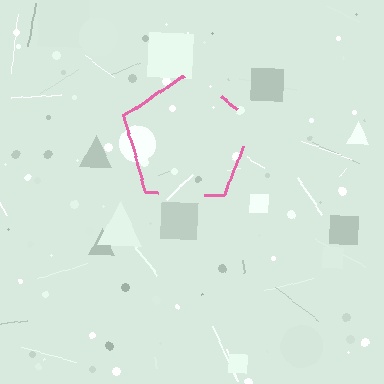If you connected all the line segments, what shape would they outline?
They would outline a pentagon.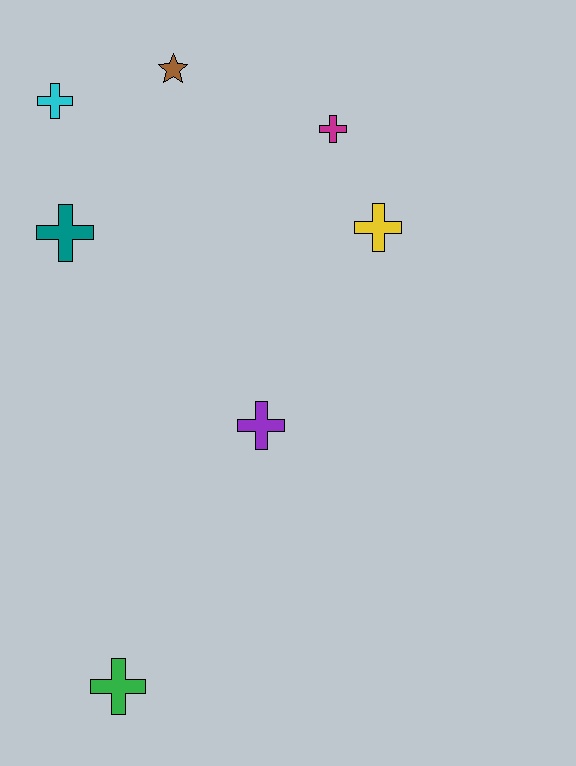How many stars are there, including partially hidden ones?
There is 1 star.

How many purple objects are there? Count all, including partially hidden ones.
There is 1 purple object.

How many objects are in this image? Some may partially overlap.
There are 7 objects.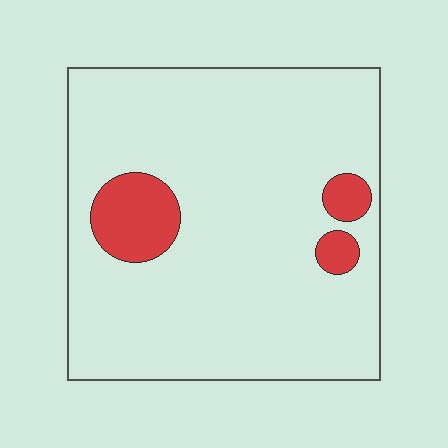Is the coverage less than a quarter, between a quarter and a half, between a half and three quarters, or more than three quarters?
Less than a quarter.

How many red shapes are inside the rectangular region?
3.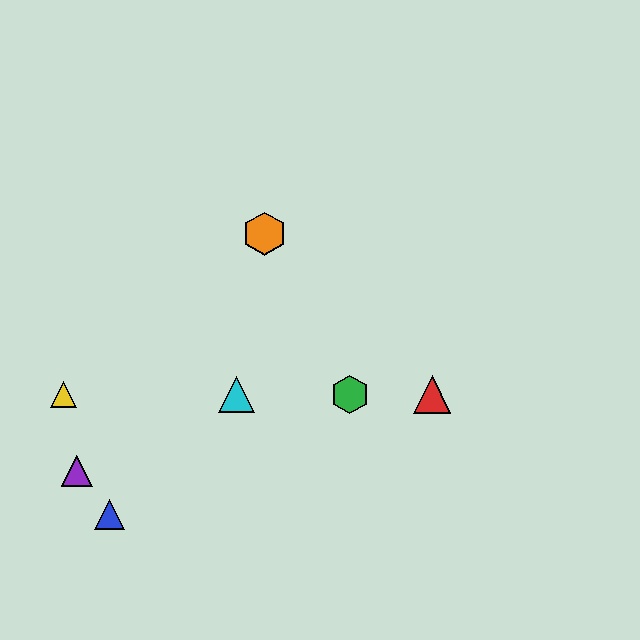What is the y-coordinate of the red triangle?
The red triangle is at y≈394.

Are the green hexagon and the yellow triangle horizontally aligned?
Yes, both are at y≈394.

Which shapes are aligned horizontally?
The red triangle, the green hexagon, the yellow triangle, the cyan triangle are aligned horizontally.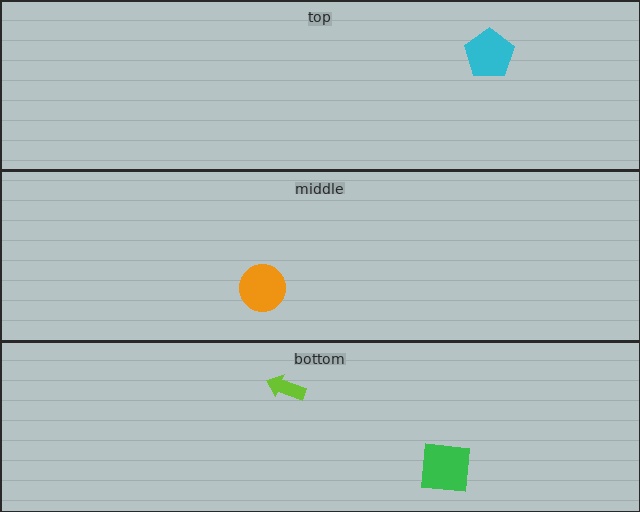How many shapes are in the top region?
1.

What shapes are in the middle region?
The orange circle.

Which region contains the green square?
The bottom region.